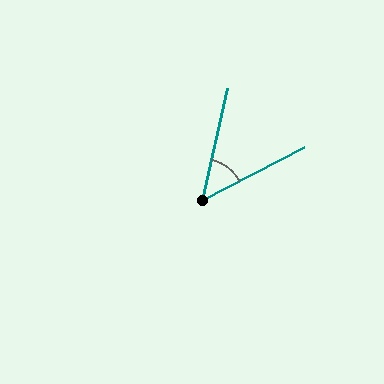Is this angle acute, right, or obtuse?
It is acute.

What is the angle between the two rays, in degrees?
Approximately 50 degrees.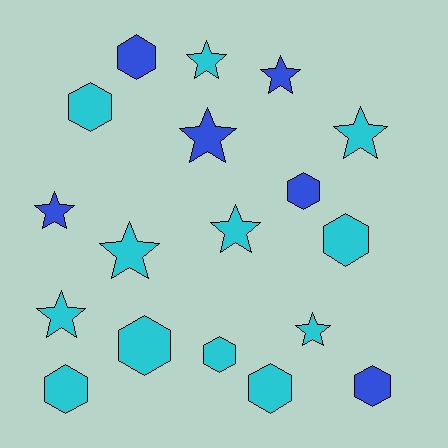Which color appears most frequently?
Cyan, with 12 objects.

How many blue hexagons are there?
There are 3 blue hexagons.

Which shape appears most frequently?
Hexagon, with 9 objects.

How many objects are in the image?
There are 18 objects.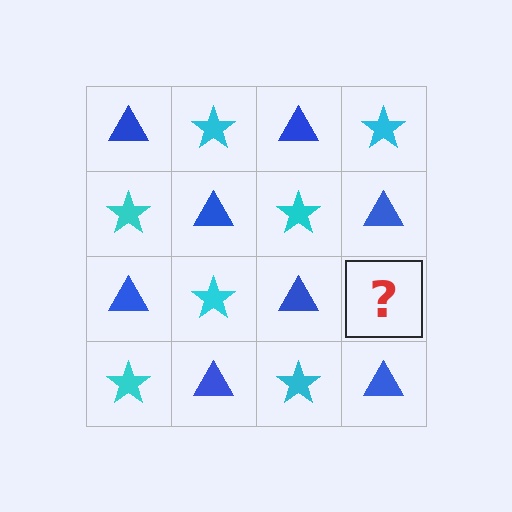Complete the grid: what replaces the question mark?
The question mark should be replaced with a cyan star.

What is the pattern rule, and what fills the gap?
The rule is that it alternates blue triangle and cyan star in a checkerboard pattern. The gap should be filled with a cyan star.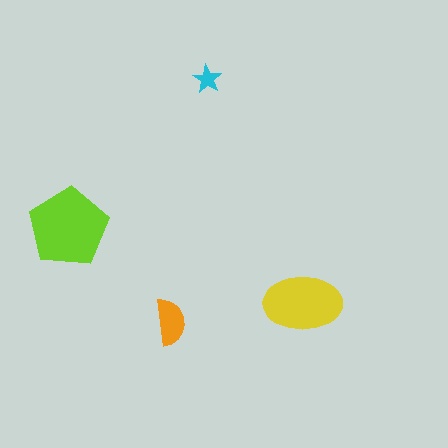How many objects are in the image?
There are 4 objects in the image.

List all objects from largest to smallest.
The lime pentagon, the yellow ellipse, the orange semicircle, the cyan star.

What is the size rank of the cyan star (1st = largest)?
4th.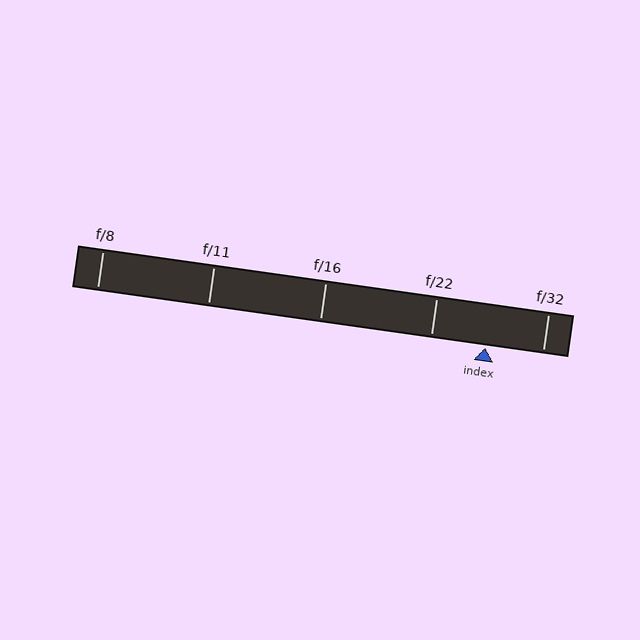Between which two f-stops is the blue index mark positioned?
The index mark is between f/22 and f/32.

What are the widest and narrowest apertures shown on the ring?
The widest aperture shown is f/8 and the narrowest is f/32.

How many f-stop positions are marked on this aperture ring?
There are 5 f-stop positions marked.